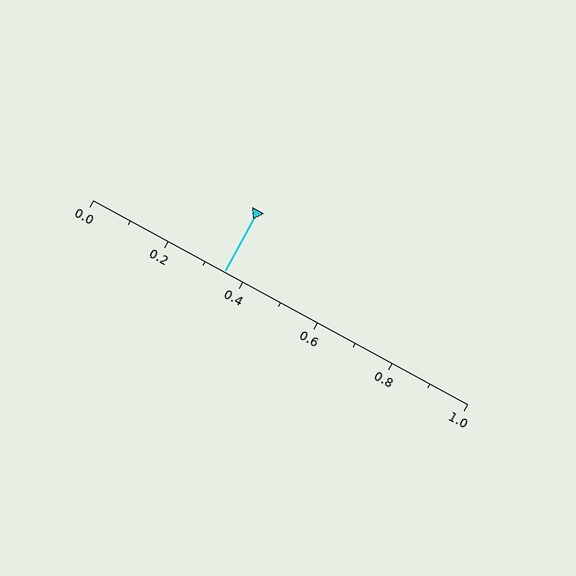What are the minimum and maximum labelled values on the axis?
The axis runs from 0.0 to 1.0.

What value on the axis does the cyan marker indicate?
The marker indicates approximately 0.35.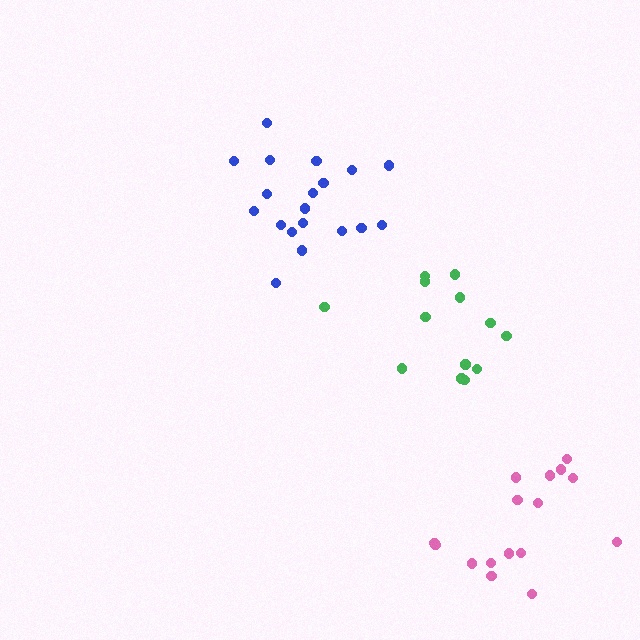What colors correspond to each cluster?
The clusters are colored: blue, green, pink.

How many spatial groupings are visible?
There are 3 spatial groupings.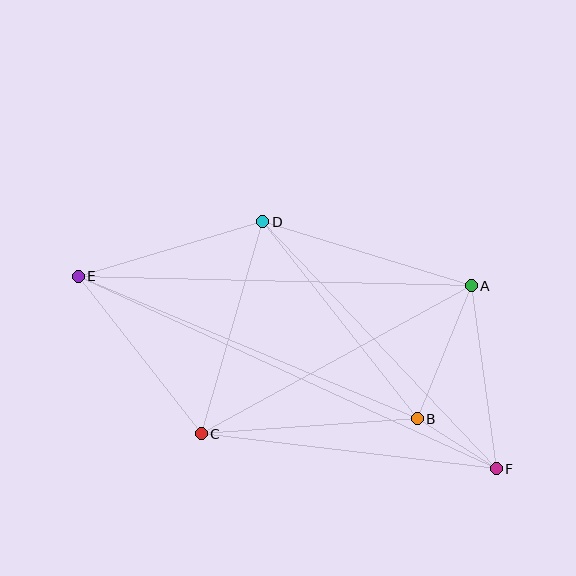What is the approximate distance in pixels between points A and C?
The distance between A and C is approximately 308 pixels.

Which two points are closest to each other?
Points B and F are closest to each other.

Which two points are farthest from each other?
Points E and F are farthest from each other.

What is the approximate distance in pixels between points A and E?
The distance between A and E is approximately 393 pixels.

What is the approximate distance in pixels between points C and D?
The distance between C and D is approximately 221 pixels.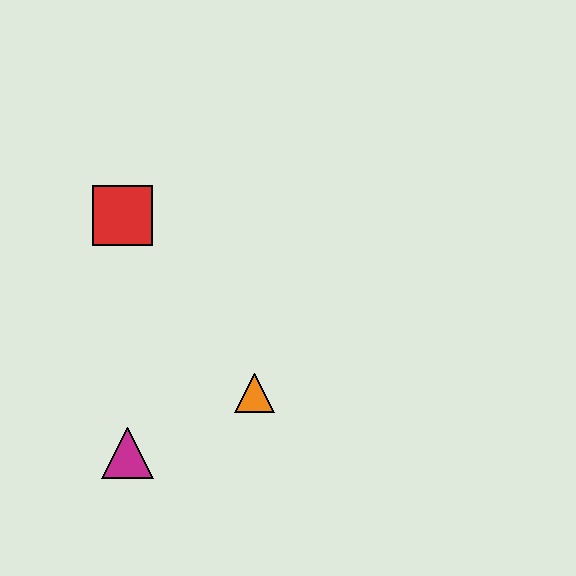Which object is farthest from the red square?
The magenta triangle is farthest from the red square.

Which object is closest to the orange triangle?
The magenta triangle is closest to the orange triangle.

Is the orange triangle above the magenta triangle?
Yes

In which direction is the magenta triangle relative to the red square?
The magenta triangle is below the red square.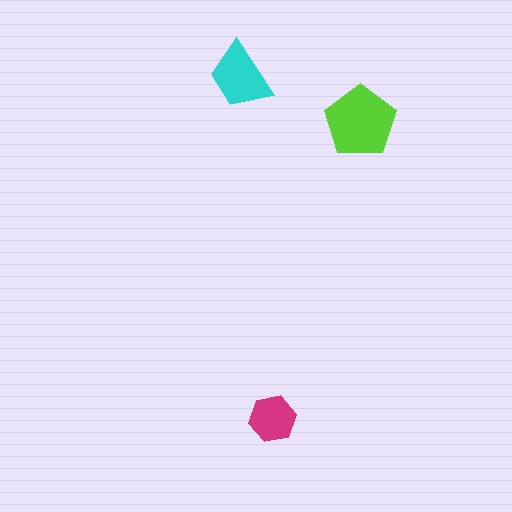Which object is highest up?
The cyan trapezoid is topmost.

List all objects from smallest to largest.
The magenta hexagon, the cyan trapezoid, the lime pentagon.